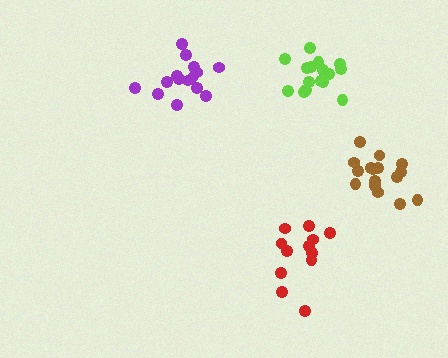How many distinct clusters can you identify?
There are 4 distinct clusters.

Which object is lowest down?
The red cluster is bottommost.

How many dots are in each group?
Group 1: 12 dots, Group 2: 15 dots, Group 3: 17 dots, Group 4: 16 dots (60 total).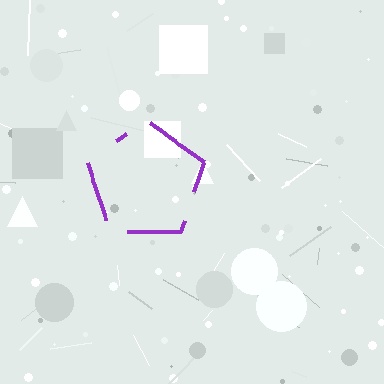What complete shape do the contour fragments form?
The contour fragments form a pentagon.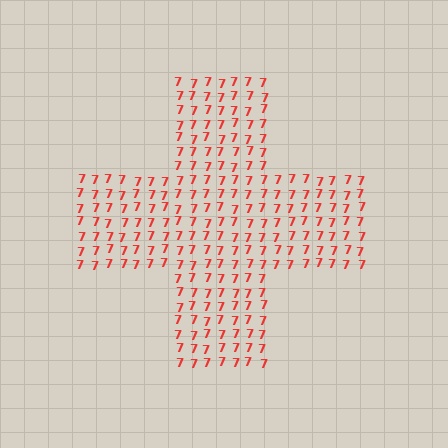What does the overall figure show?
The overall figure shows a cross.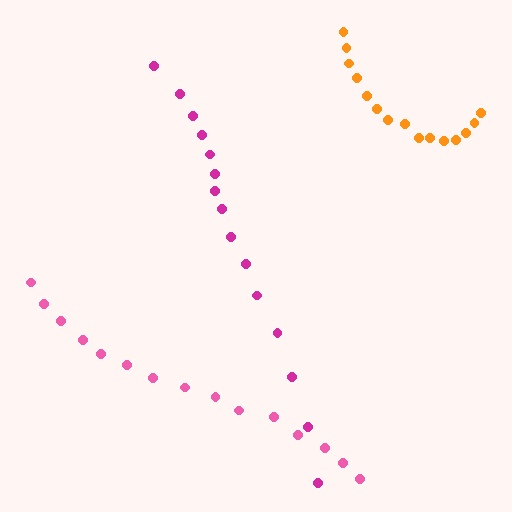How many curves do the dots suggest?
There are 3 distinct paths.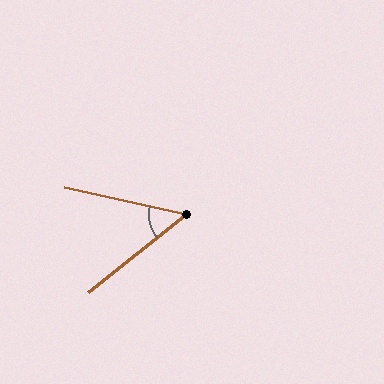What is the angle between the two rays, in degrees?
Approximately 51 degrees.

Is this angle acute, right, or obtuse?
It is acute.